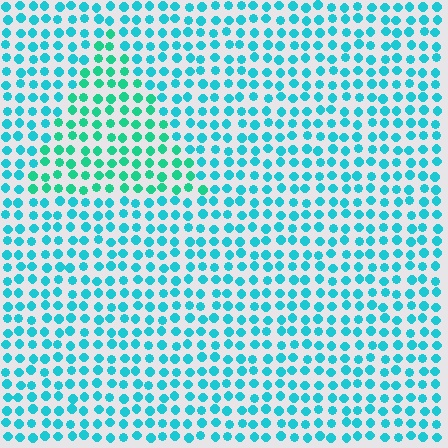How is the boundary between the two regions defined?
The boundary is defined purely by a slight shift in hue (about 26 degrees). Spacing, size, and orientation are identical on both sides.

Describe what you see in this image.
The image is filled with small cyan elements in a uniform arrangement. A triangle-shaped region is visible where the elements are tinted to a slightly different hue, forming a subtle color boundary.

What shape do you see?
I see a triangle.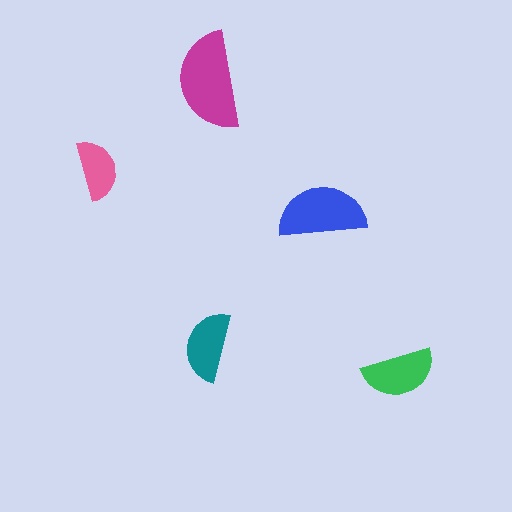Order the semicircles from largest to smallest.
the magenta one, the blue one, the green one, the teal one, the pink one.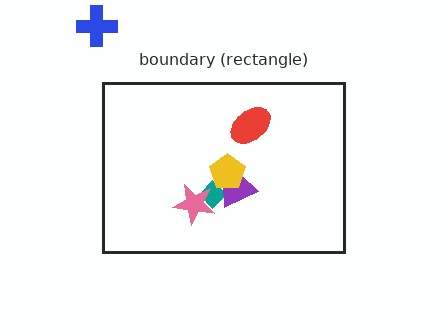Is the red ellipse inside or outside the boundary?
Inside.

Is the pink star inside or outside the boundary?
Inside.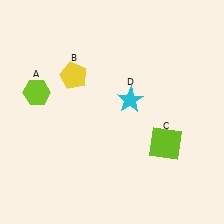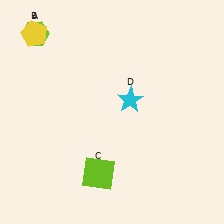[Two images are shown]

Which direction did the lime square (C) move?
The lime square (C) moved left.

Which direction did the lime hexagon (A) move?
The lime hexagon (A) moved up.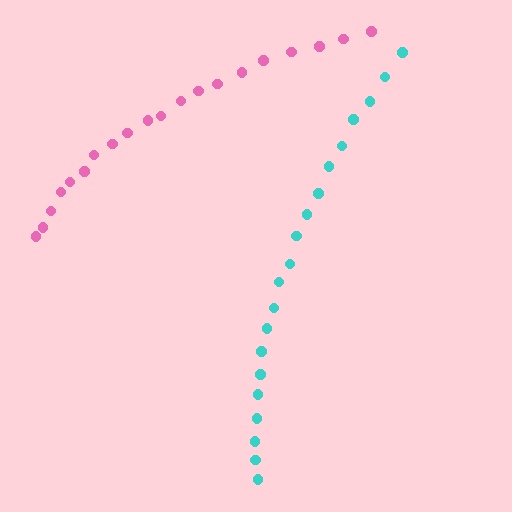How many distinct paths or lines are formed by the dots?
There are 2 distinct paths.